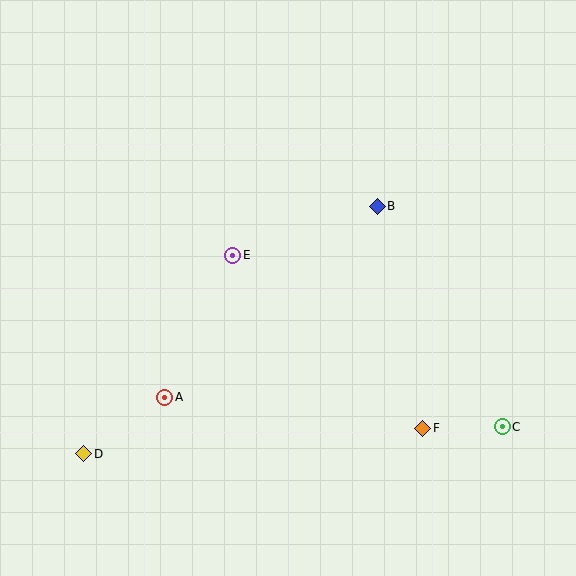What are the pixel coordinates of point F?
Point F is at (423, 428).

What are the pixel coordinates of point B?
Point B is at (377, 206).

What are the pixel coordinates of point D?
Point D is at (84, 454).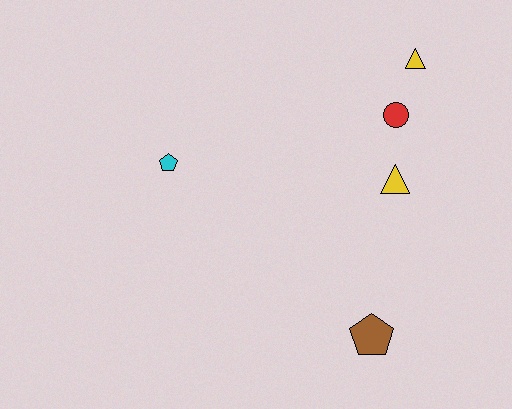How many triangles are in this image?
There are 2 triangles.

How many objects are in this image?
There are 5 objects.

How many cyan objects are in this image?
There is 1 cyan object.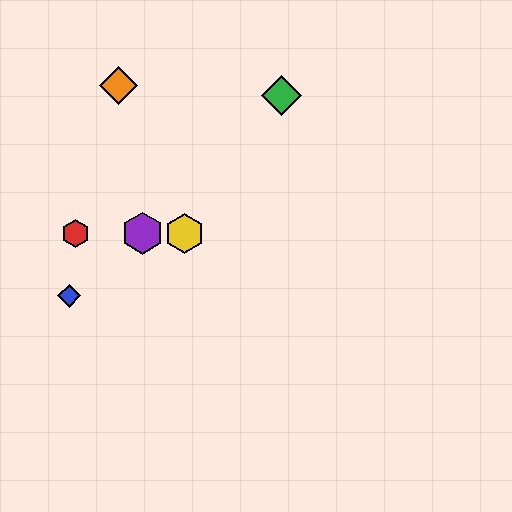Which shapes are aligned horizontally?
The red hexagon, the yellow hexagon, the purple hexagon are aligned horizontally.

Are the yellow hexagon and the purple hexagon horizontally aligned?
Yes, both are at y≈233.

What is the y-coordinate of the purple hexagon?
The purple hexagon is at y≈233.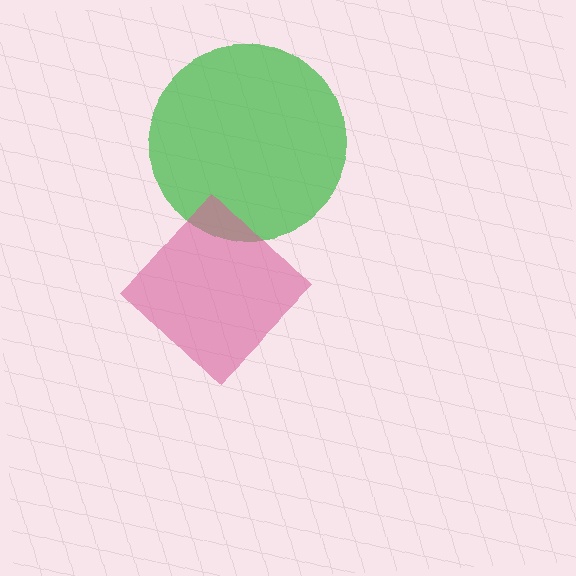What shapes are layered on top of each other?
The layered shapes are: a green circle, a pink diamond.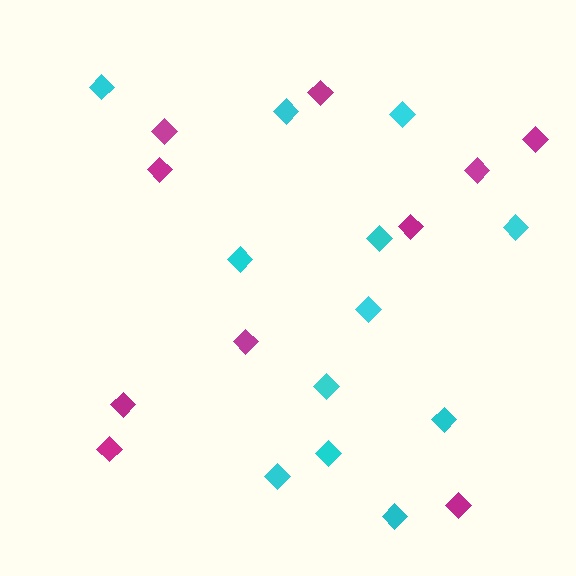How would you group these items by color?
There are 2 groups: one group of cyan diamonds (12) and one group of magenta diamonds (10).